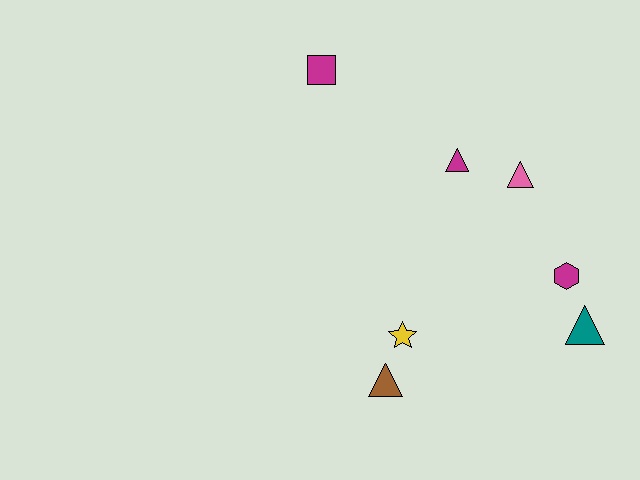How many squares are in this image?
There is 1 square.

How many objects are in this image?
There are 7 objects.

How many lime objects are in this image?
There are no lime objects.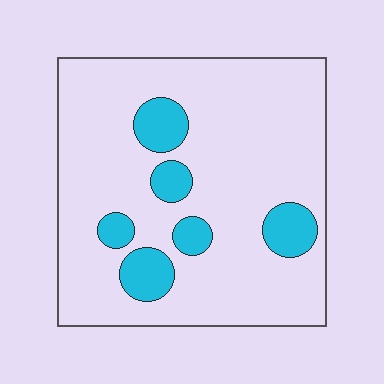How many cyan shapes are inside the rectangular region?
6.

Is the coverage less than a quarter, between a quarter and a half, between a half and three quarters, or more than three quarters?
Less than a quarter.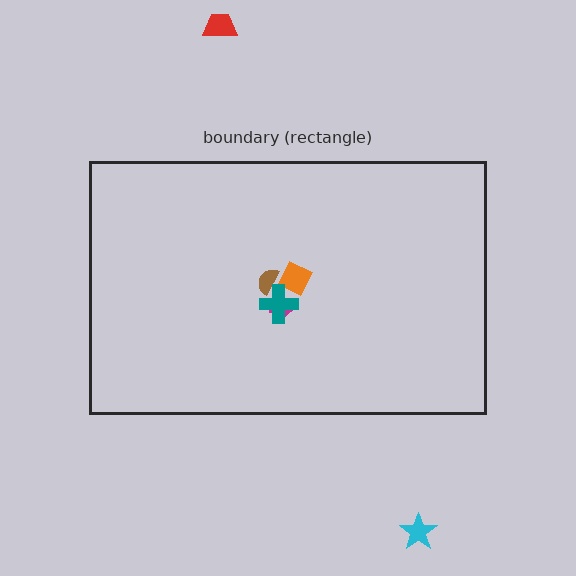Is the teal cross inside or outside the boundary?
Inside.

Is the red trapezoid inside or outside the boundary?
Outside.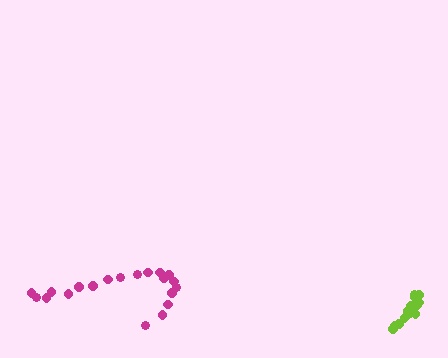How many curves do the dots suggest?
There are 2 distinct paths.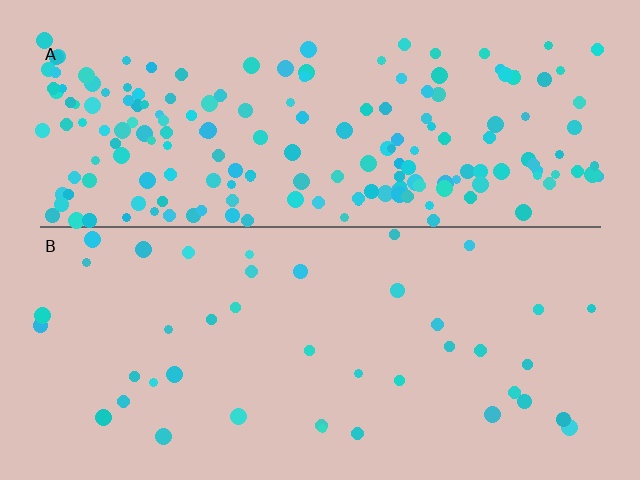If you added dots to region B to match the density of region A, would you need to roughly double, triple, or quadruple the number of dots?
Approximately quadruple.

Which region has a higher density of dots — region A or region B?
A (the top).